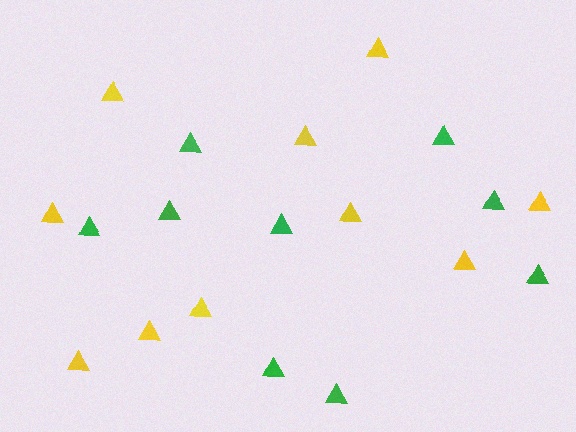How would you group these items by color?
There are 2 groups: one group of yellow triangles (10) and one group of green triangles (9).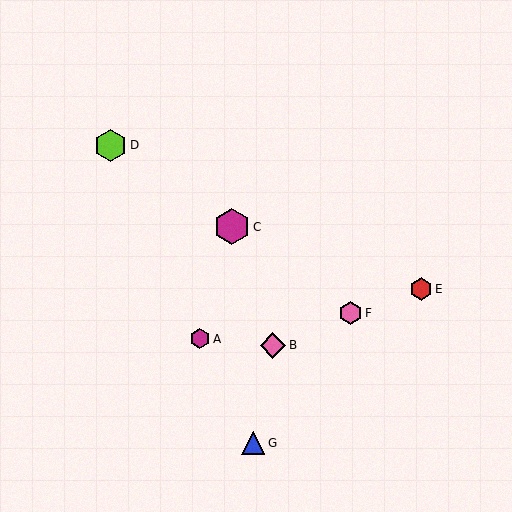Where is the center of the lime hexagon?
The center of the lime hexagon is at (111, 145).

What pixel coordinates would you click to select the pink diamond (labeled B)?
Click at (273, 345) to select the pink diamond B.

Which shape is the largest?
The magenta hexagon (labeled C) is the largest.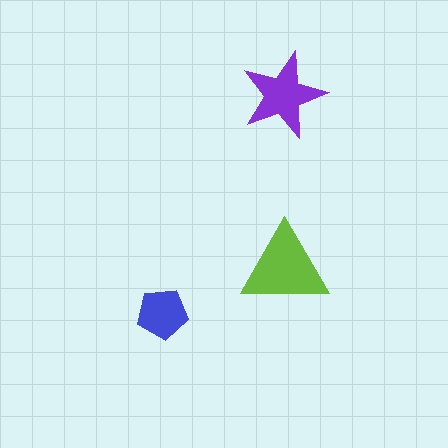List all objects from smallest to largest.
The blue pentagon, the purple star, the lime triangle.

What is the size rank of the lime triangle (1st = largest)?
1st.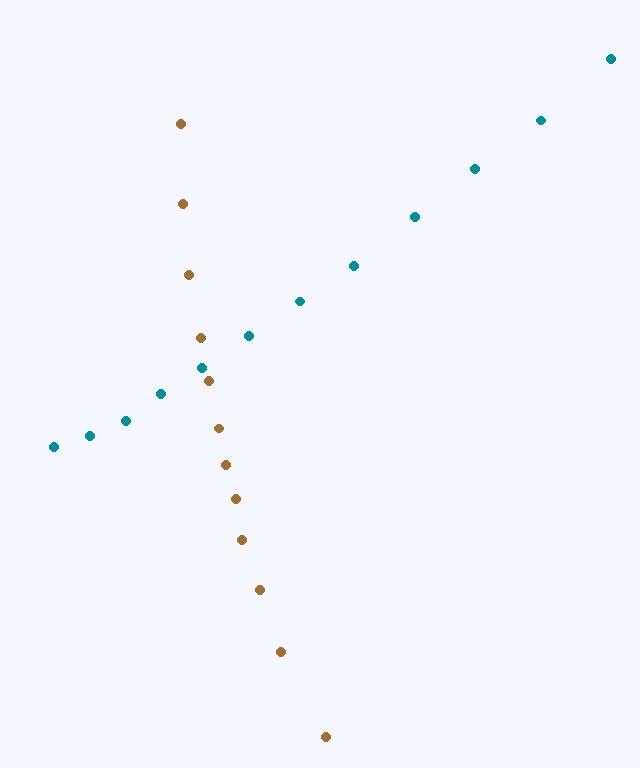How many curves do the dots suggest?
There are 2 distinct paths.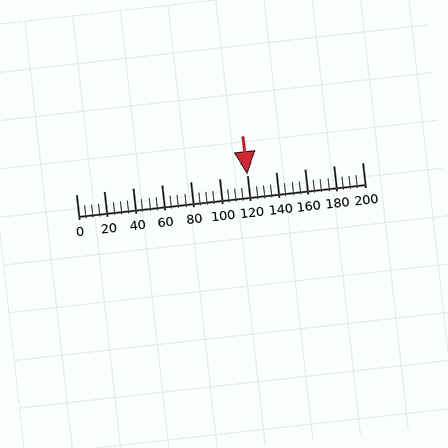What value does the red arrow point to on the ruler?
The red arrow points to approximately 120.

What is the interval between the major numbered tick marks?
The major tick marks are spaced 20 units apart.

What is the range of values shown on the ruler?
The ruler shows values from 0 to 200.